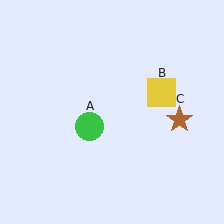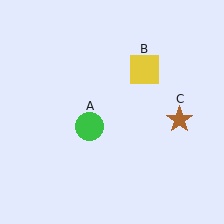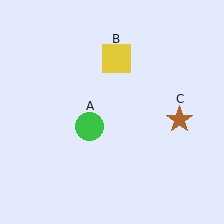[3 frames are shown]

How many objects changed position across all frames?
1 object changed position: yellow square (object B).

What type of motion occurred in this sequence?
The yellow square (object B) rotated counterclockwise around the center of the scene.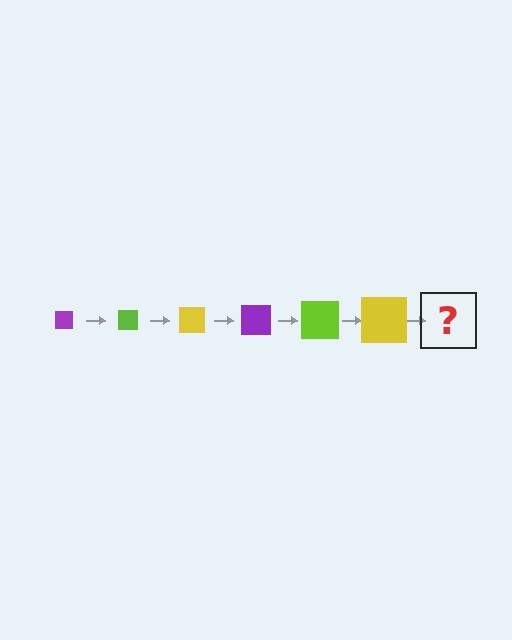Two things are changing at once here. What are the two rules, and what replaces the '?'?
The two rules are that the square grows larger each step and the color cycles through purple, lime, and yellow. The '?' should be a purple square, larger than the previous one.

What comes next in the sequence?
The next element should be a purple square, larger than the previous one.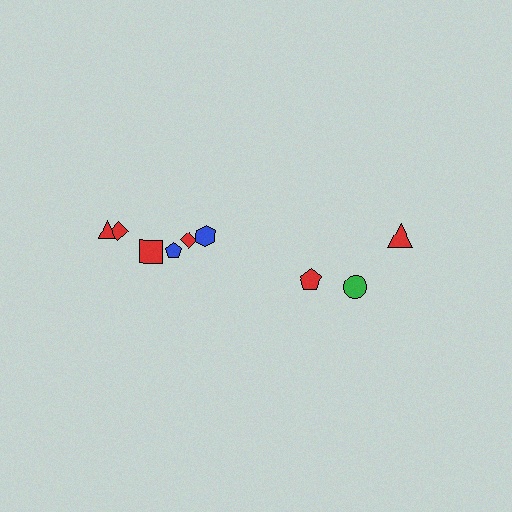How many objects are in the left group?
There are 6 objects.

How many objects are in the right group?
There are 3 objects.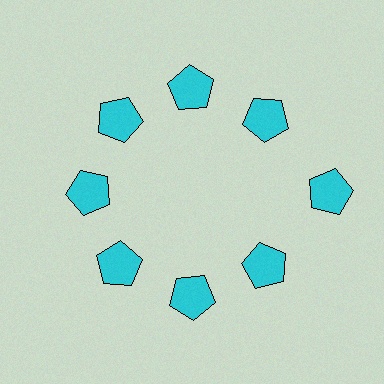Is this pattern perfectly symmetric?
No. The 8 cyan pentagons are arranged in a ring, but one element near the 3 o'clock position is pushed outward from the center, breaking the 8-fold rotational symmetry.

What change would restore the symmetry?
The symmetry would be restored by moving it inward, back onto the ring so that all 8 pentagons sit at equal angles and equal distance from the center.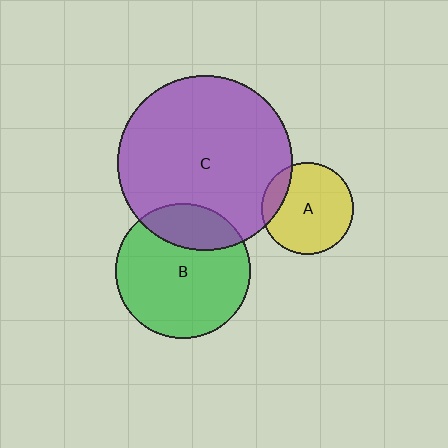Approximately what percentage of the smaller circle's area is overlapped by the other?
Approximately 25%.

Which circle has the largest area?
Circle C (purple).